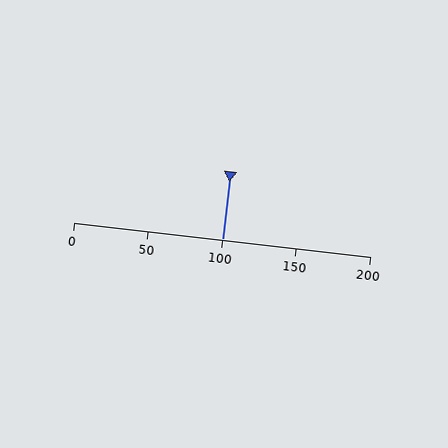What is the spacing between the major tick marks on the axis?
The major ticks are spaced 50 apart.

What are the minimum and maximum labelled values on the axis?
The axis runs from 0 to 200.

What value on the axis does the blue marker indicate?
The marker indicates approximately 100.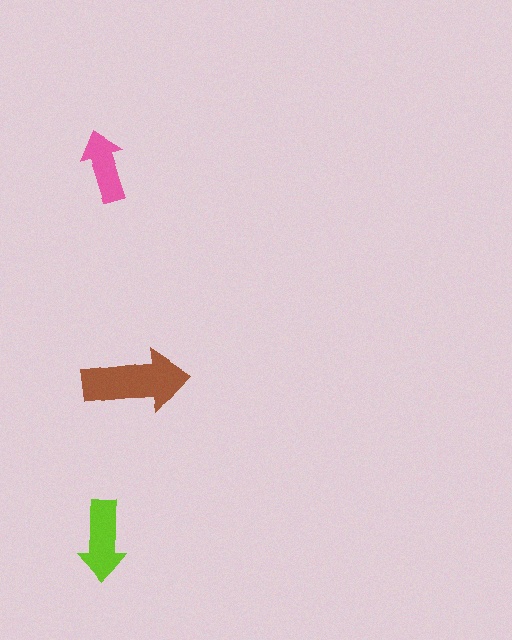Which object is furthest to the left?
The pink arrow is leftmost.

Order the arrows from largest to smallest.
the brown one, the lime one, the pink one.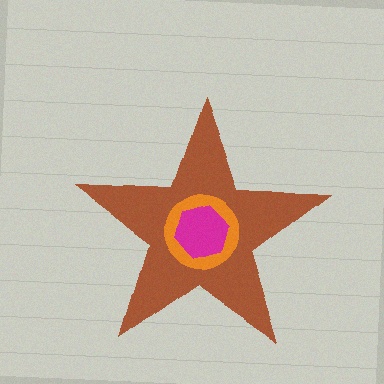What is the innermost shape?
The magenta hexagon.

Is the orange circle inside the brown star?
Yes.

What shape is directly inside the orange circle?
The magenta hexagon.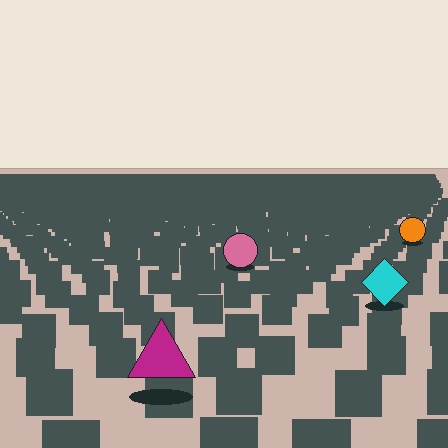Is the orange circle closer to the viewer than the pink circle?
No. The pink circle is closer — you can tell from the texture gradient: the ground texture is coarser near it.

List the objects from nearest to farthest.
From nearest to farthest: the magenta triangle, the cyan diamond, the pink circle, the orange circle.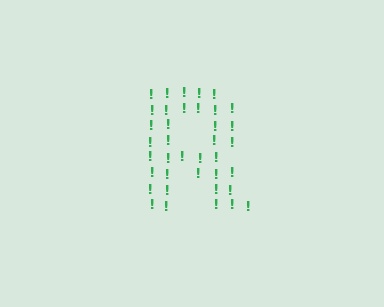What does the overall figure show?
The overall figure shows the letter R.